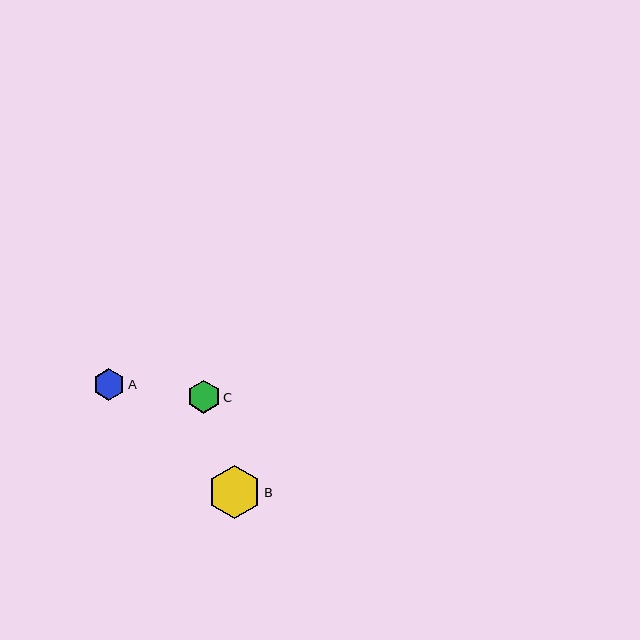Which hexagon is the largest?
Hexagon B is the largest with a size of approximately 53 pixels.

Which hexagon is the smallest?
Hexagon A is the smallest with a size of approximately 32 pixels.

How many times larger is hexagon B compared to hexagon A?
Hexagon B is approximately 1.7 times the size of hexagon A.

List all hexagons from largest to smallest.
From largest to smallest: B, C, A.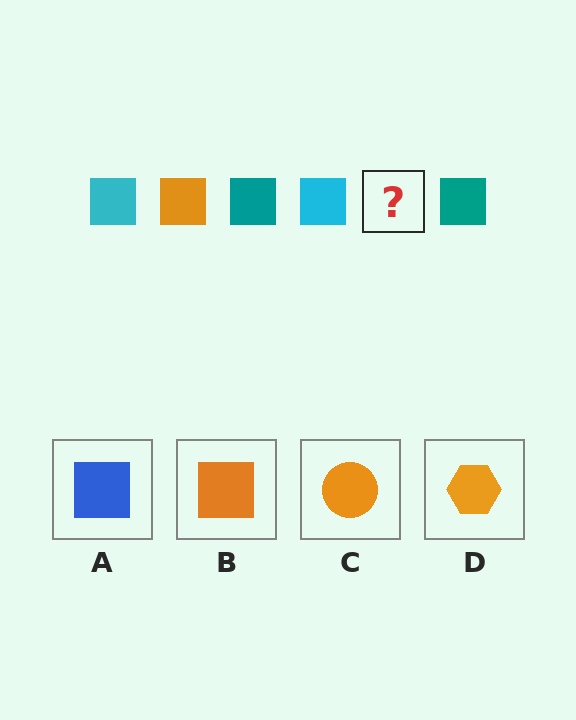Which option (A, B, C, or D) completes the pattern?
B.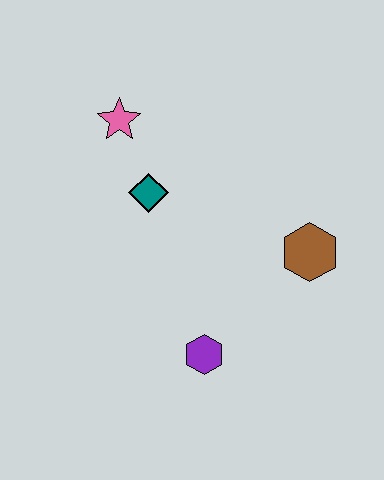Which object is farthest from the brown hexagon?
The pink star is farthest from the brown hexagon.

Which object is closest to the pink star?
The teal diamond is closest to the pink star.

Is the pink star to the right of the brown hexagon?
No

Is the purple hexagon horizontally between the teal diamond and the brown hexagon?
Yes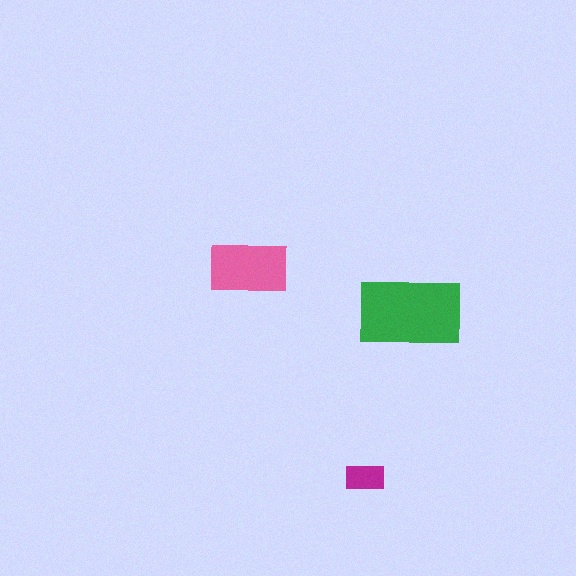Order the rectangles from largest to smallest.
the green one, the pink one, the magenta one.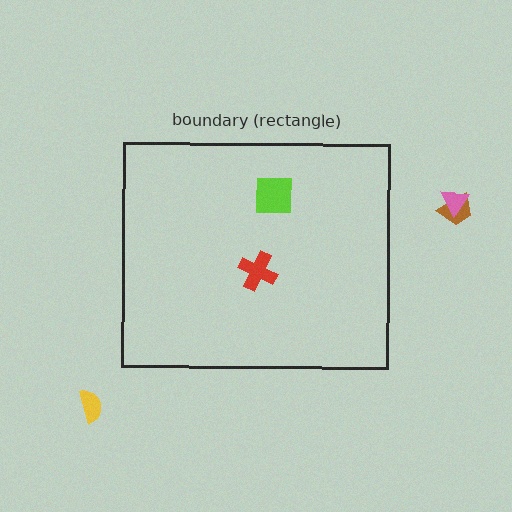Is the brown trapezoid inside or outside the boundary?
Outside.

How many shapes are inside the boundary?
2 inside, 3 outside.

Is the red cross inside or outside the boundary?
Inside.